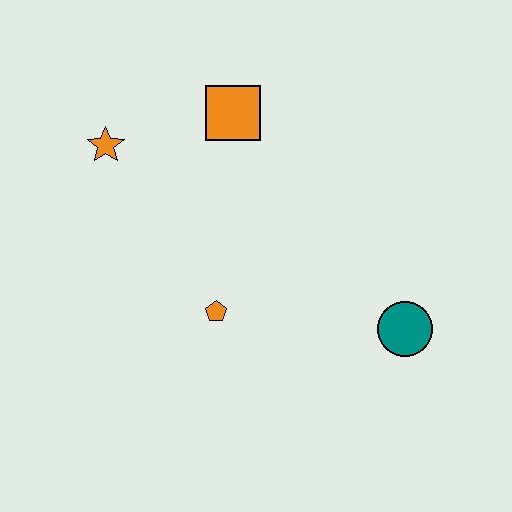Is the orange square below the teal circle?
No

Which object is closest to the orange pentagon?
The teal circle is closest to the orange pentagon.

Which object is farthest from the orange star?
The teal circle is farthest from the orange star.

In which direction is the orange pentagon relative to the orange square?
The orange pentagon is below the orange square.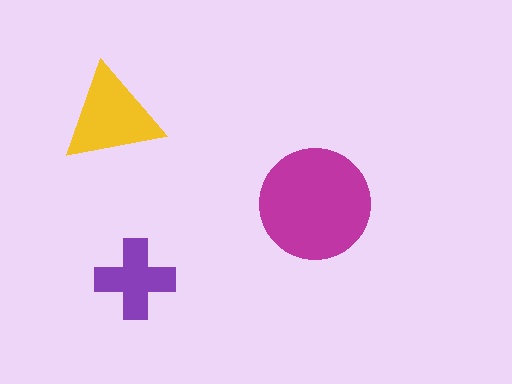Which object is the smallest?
The purple cross.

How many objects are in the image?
There are 3 objects in the image.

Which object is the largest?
The magenta circle.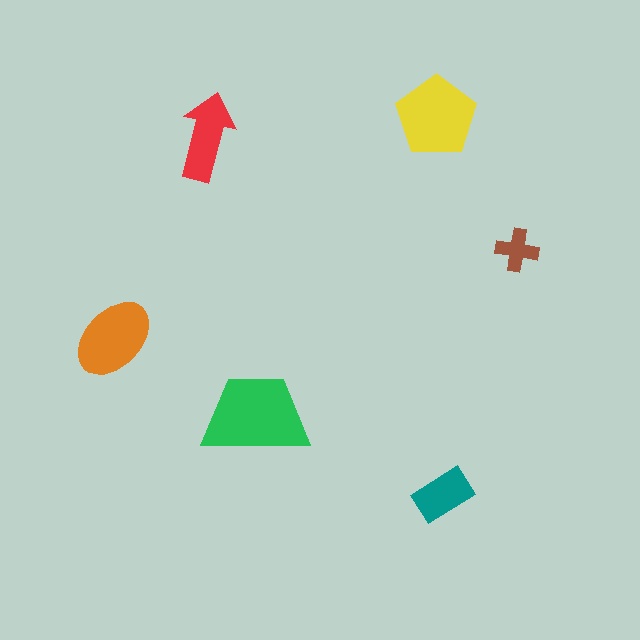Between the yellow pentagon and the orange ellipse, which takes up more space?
The yellow pentagon.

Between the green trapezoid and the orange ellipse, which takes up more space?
The green trapezoid.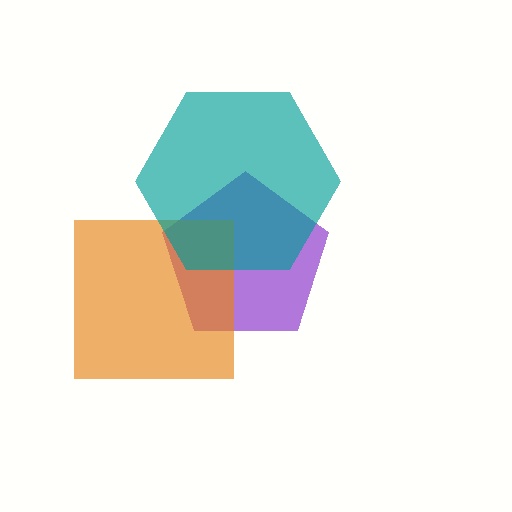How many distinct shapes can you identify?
There are 3 distinct shapes: a purple pentagon, an orange square, a teal hexagon.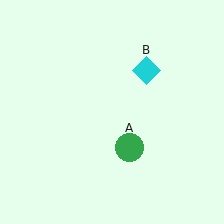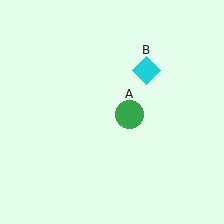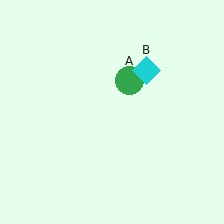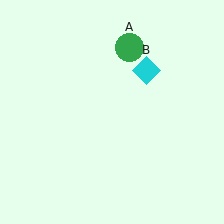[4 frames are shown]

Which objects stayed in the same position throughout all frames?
Cyan diamond (object B) remained stationary.